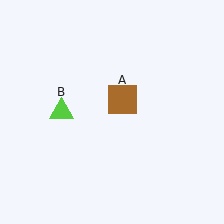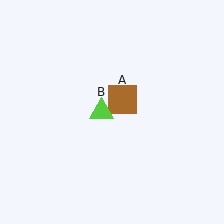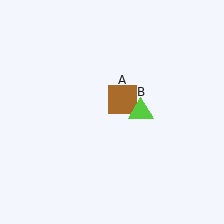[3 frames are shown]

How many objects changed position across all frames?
1 object changed position: lime triangle (object B).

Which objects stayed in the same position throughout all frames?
Brown square (object A) remained stationary.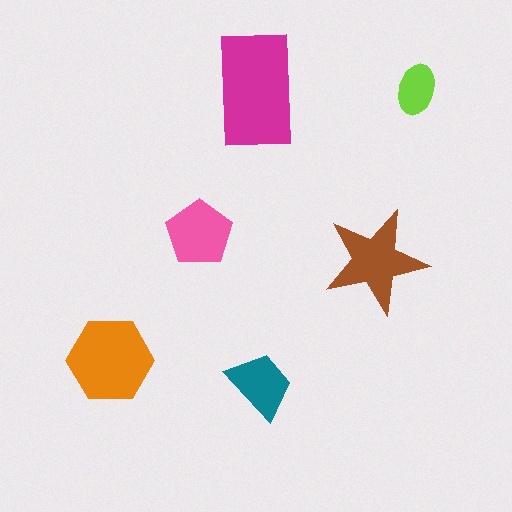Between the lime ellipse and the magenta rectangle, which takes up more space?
The magenta rectangle.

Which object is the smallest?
The lime ellipse.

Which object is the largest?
The magenta rectangle.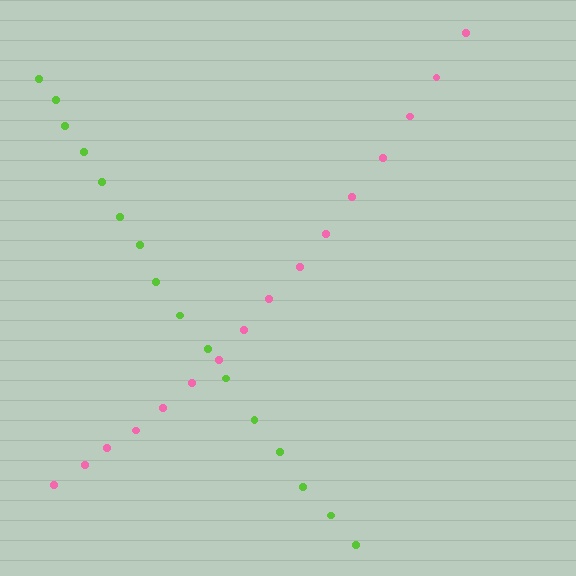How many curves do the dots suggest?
There are 2 distinct paths.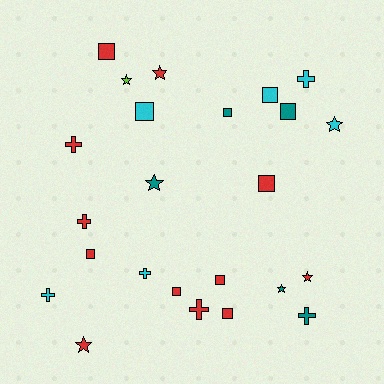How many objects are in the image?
There are 24 objects.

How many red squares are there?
There are 6 red squares.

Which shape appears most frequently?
Square, with 10 objects.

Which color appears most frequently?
Red, with 12 objects.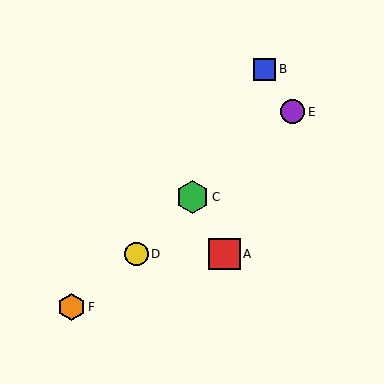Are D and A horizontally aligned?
Yes, both are at y≈254.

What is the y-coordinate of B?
Object B is at y≈69.